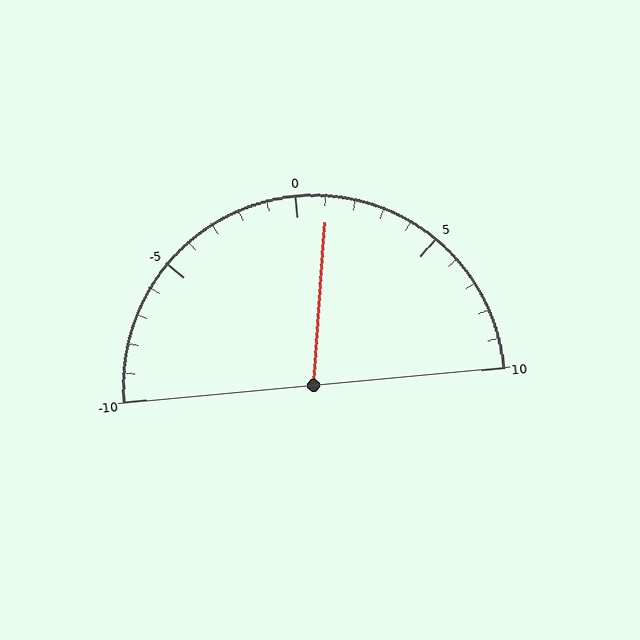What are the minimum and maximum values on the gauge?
The gauge ranges from -10 to 10.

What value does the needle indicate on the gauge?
The needle indicates approximately 1.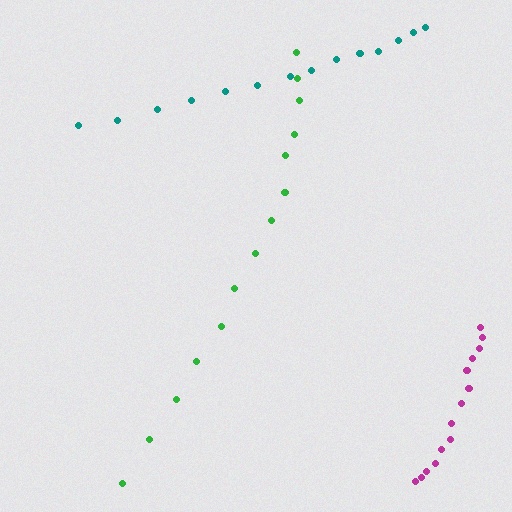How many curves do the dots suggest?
There are 3 distinct paths.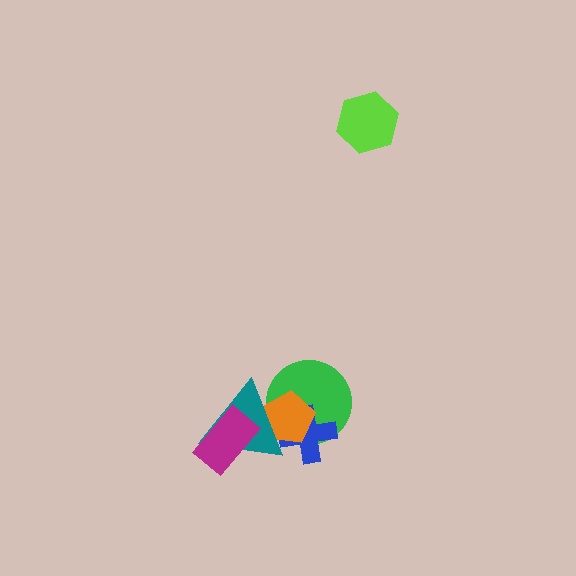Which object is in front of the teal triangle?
The magenta rectangle is in front of the teal triangle.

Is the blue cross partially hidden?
Yes, it is partially covered by another shape.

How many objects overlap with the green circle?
3 objects overlap with the green circle.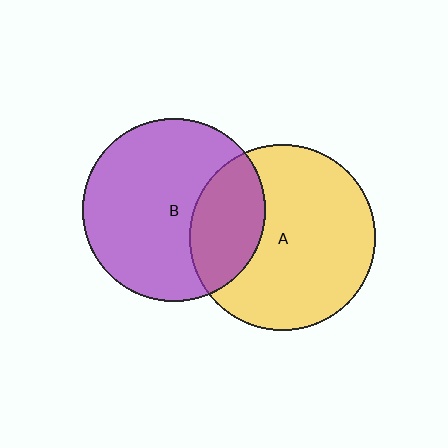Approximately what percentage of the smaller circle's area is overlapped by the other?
Approximately 30%.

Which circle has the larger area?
Circle A (yellow).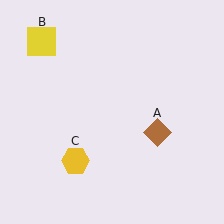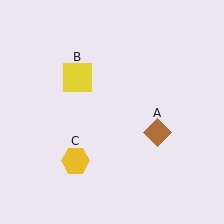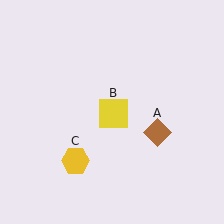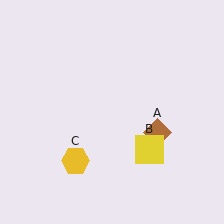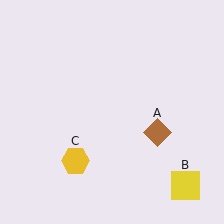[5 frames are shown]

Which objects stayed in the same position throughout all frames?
Brown diamond (object A) and yellow hexagon (object C) remained stationary.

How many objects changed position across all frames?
1 object changed position: yellow square (object B).